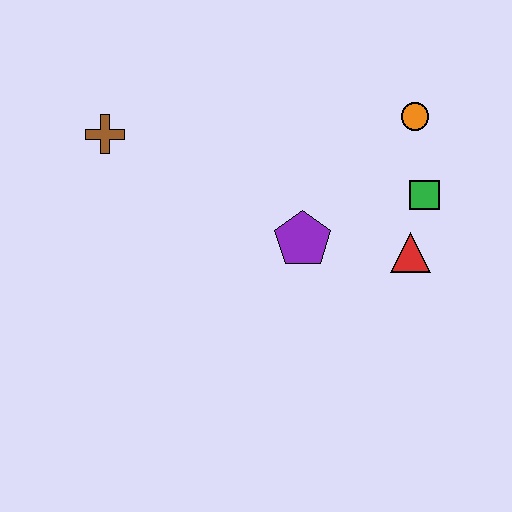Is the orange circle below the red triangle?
No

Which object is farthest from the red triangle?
The brown cross is farthest from the red triangle.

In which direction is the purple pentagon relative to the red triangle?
The purple pentagon is to the left of the red triangle.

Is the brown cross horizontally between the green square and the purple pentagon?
No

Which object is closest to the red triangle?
The green square is closest to the red triangle.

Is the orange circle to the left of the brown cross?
No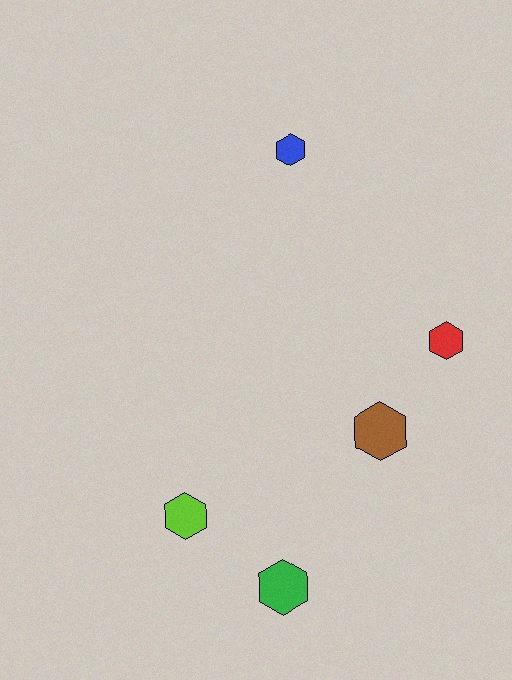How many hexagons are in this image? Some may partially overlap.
There are 5 hexagons.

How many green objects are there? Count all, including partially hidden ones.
There is 1 green object.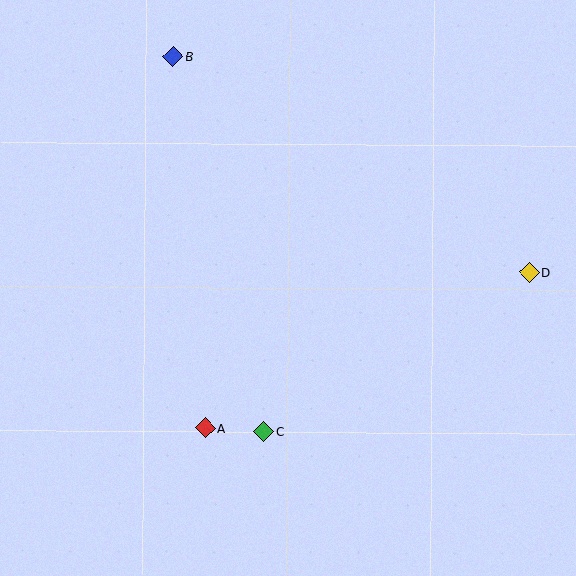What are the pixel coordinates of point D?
Point D is at (529, 273).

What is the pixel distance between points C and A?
The distance between C and A is 59 pixels.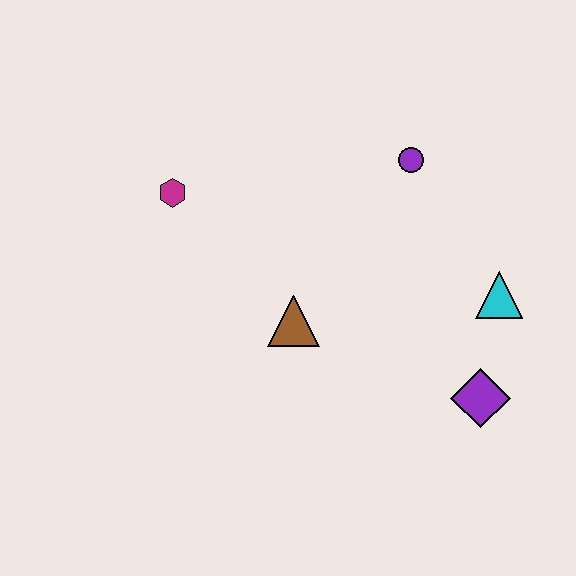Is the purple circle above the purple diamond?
Yes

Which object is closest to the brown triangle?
The magenta hexagon is closest to the brown triangle.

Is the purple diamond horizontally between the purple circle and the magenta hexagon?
No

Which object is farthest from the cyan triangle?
The magenta hexagon is farthest from the cyan triangle.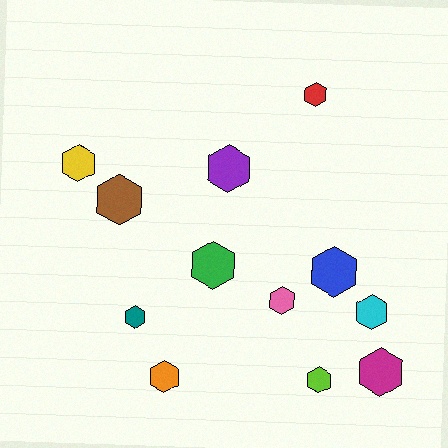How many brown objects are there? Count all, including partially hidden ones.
There is 1 brown object.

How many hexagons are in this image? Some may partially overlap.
There are 12 hexagons.